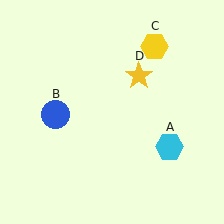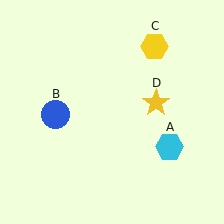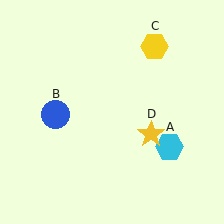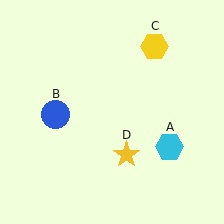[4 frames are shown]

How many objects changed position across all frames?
1 object changed position: yellow star (object D).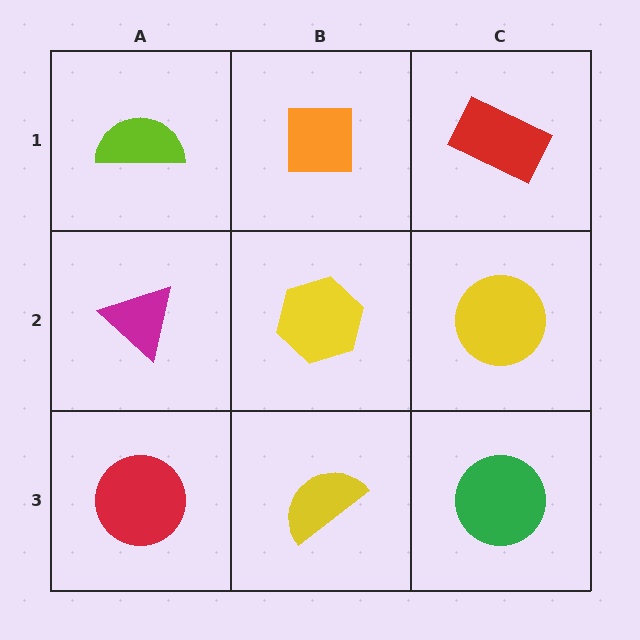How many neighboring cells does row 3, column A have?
2.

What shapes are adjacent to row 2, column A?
A lime semicircle (row 1, column A), a red circle (row 3, column A), a yellow hexagon (row 2, column B).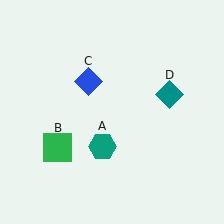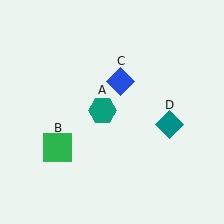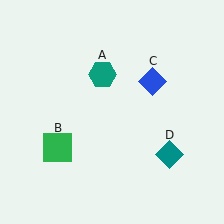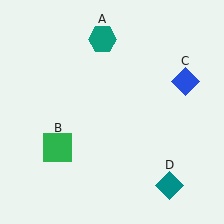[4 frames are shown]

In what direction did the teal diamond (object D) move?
The teal diamond (object D) moved down.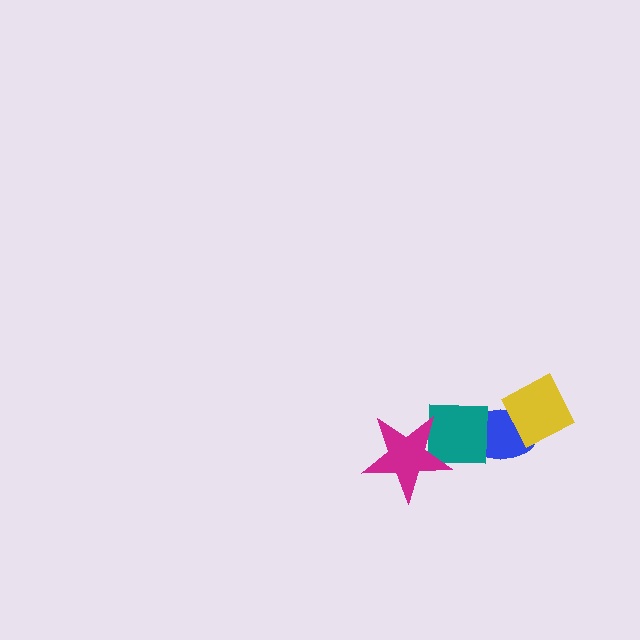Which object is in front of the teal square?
The magenta star is in front of the teal square.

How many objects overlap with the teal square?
2 objects overlap with the teal square.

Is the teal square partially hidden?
Yes, it is partially covered by another shape.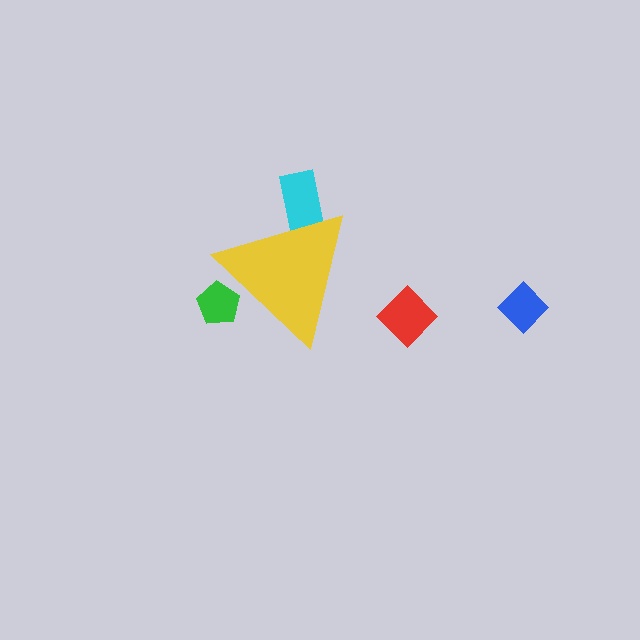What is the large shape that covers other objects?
A yellow triangle.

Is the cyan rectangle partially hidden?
Yes, the cyan rectangle is partially hidden behind the yellow triangle.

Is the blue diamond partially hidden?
No, the blue diamond is fully visible.